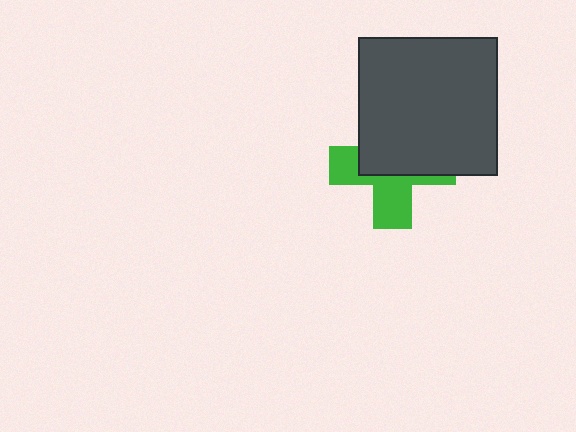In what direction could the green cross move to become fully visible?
The green cross could move down. That would shift it out from behind the dark gray square entirely.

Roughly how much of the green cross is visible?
A small part of it is visible (roughly 45%).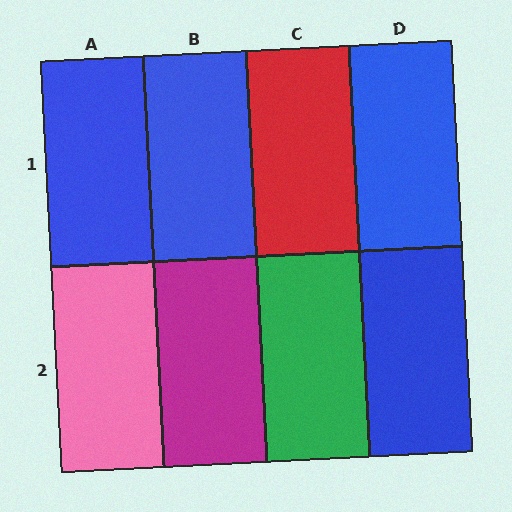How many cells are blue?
4 cells are blue.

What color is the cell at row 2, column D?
Blue.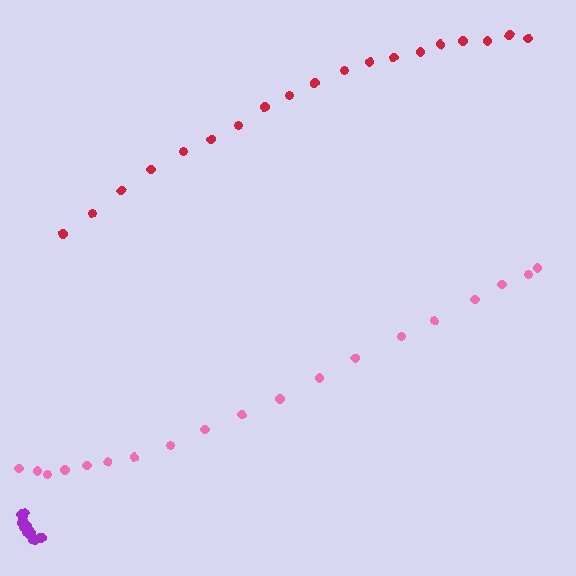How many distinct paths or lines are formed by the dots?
There are 3 distinct paths.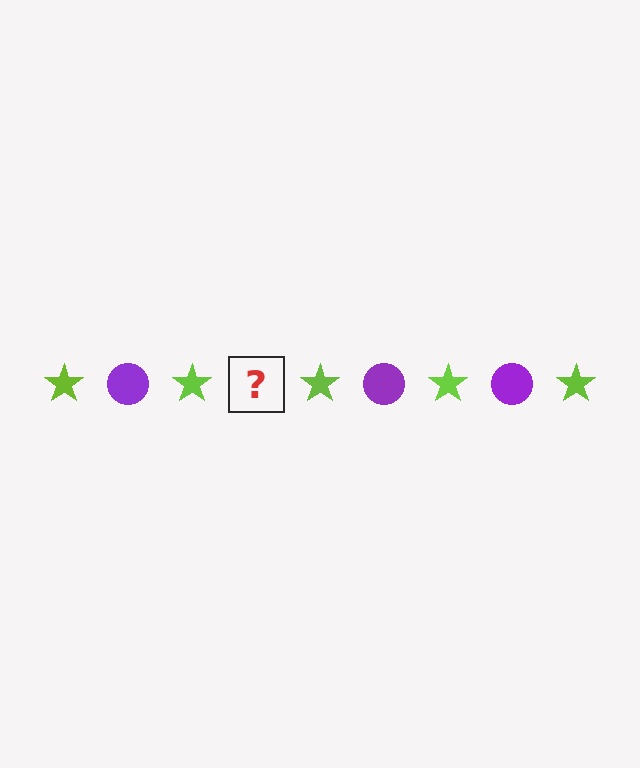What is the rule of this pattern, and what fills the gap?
The rule is that the pattern alternates between lime star and purple circle. The gap should be filled with a purple circle.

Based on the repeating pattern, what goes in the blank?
The blank should be a purple circle.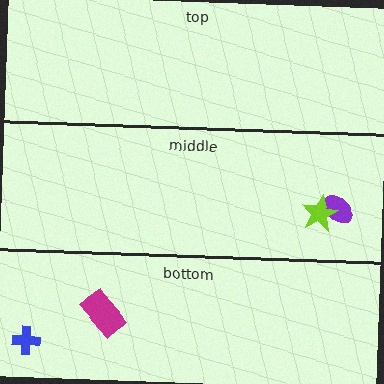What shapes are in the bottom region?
The magenta rectangle, the blue cross.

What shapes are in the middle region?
The purple ellipse, the lime star.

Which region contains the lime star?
The middle region.